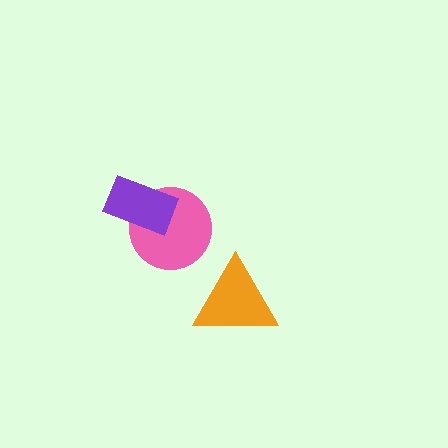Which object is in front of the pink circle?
The purple rectangle is in front of the pink circle.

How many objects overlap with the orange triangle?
0 objects overlap with the orange triangle.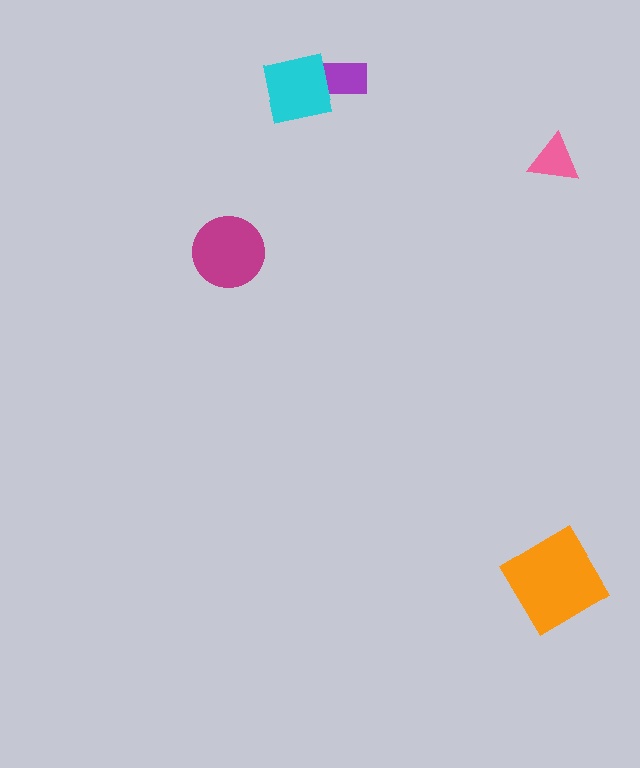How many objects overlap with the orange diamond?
0 objects overlap with the orange diamond.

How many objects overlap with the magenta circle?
0 objects overlap with the magenta circle.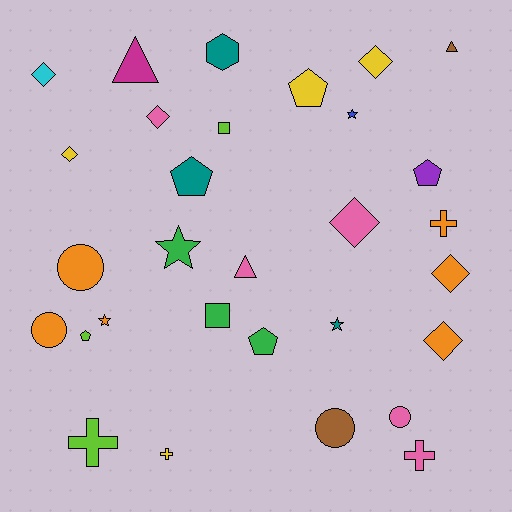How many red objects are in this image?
There are no red objects.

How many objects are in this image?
There are 30 objects.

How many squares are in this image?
There are 2 squares.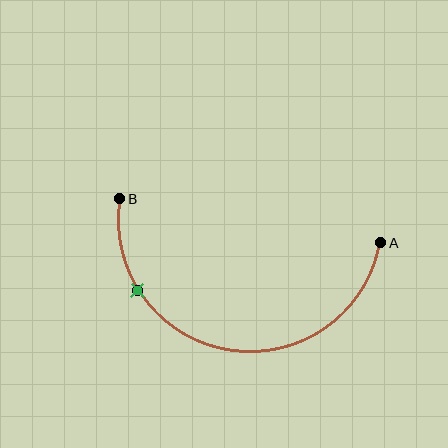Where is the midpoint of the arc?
The arc midpoint is the point on the curve farthest from the straight line joining A and B. It sits below that line.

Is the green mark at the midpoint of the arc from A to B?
No. The green mark lies on the arc but is closer to endpoint B. The arc midpoint would be at the point on the curve equidistant along the arc from both A and B.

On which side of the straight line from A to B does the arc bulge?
The arc bulges below the straight line connecting A and B.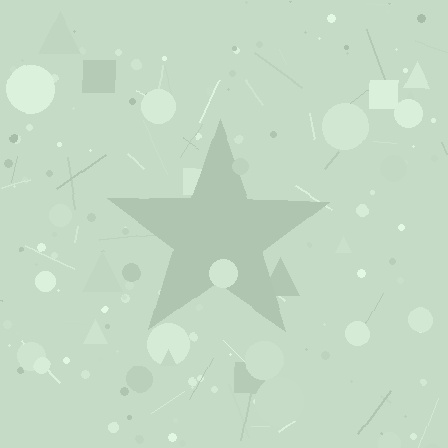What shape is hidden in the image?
A star is hidden in the image.